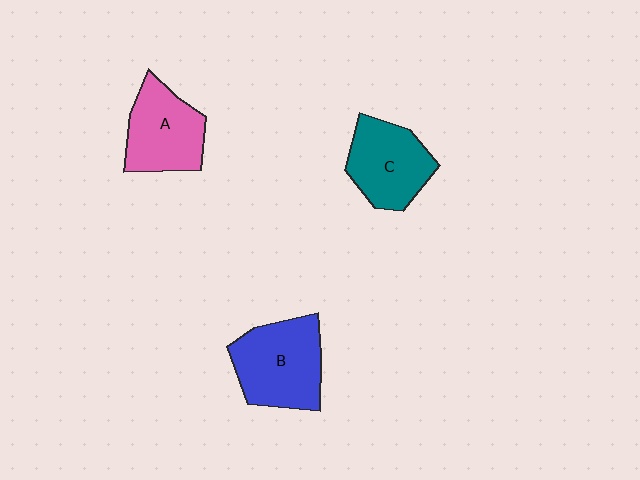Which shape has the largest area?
Shape B (blue).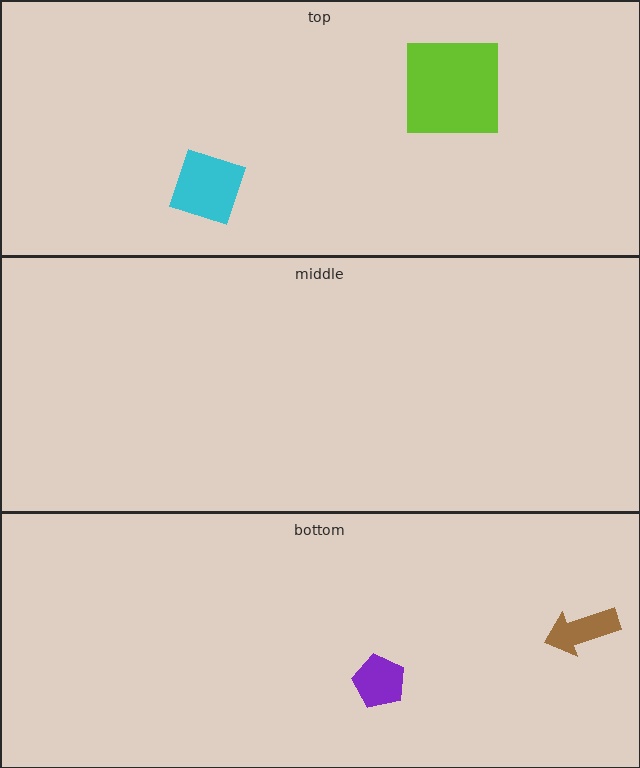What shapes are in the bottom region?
The purple pentagon, the brown arrow.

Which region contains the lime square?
The top region.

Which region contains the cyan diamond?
The top region.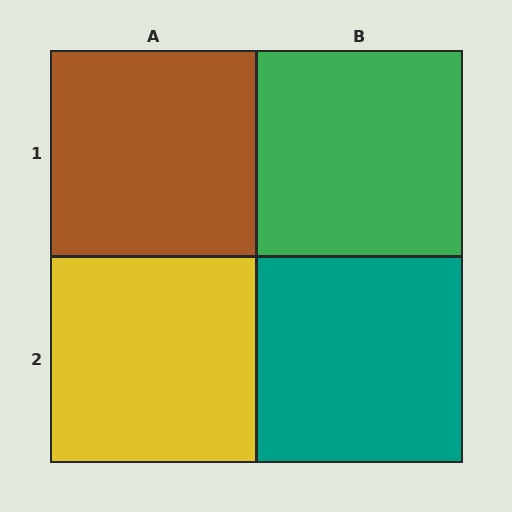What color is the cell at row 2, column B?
Teal.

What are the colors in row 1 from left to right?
Brown, green.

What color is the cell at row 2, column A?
Yellow.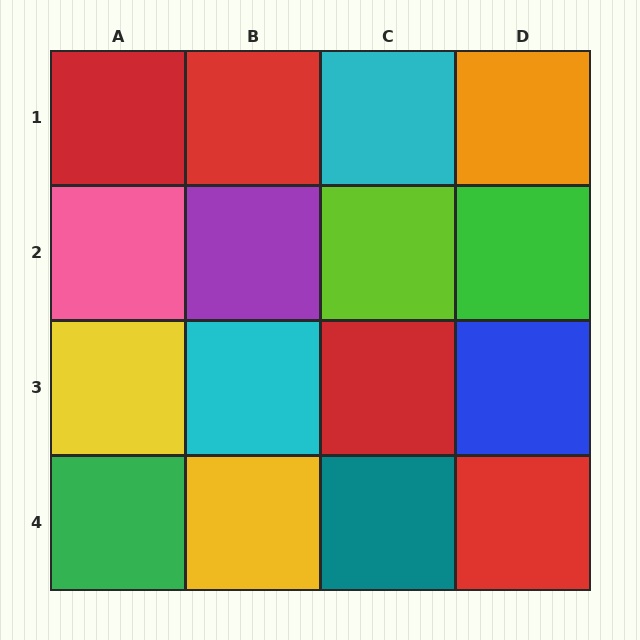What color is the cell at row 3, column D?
Blue.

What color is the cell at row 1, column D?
Orange.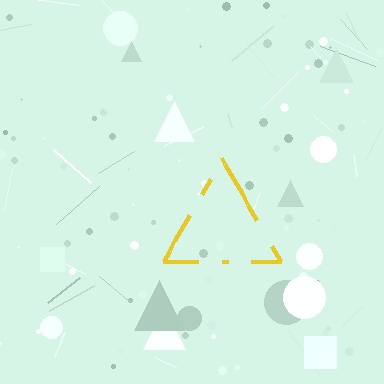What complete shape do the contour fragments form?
The contour fragments form a triangle.